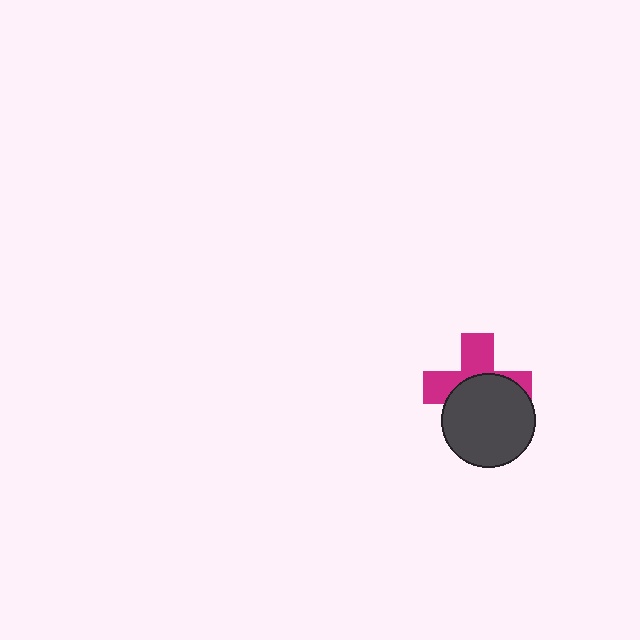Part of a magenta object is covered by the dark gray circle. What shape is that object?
It is a cross.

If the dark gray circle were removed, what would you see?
You would see the complete magenta cross.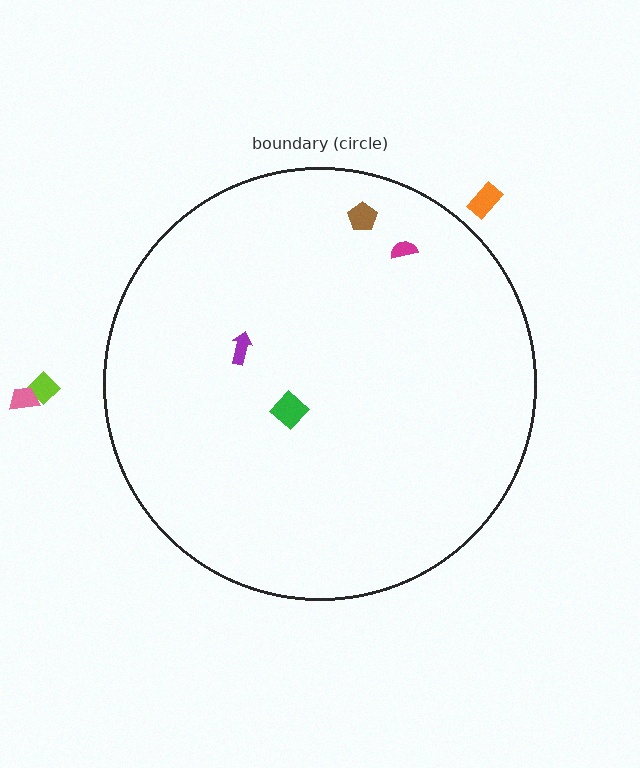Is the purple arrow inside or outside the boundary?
Inside.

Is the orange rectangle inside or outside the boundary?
Outside.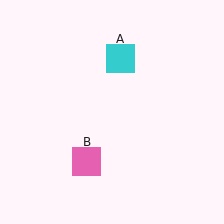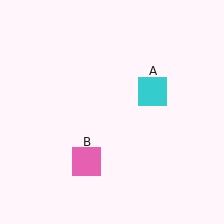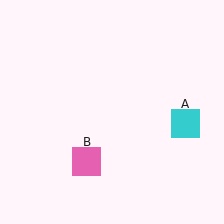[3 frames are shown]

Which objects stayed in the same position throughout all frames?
Pink square (object B) remained stationary.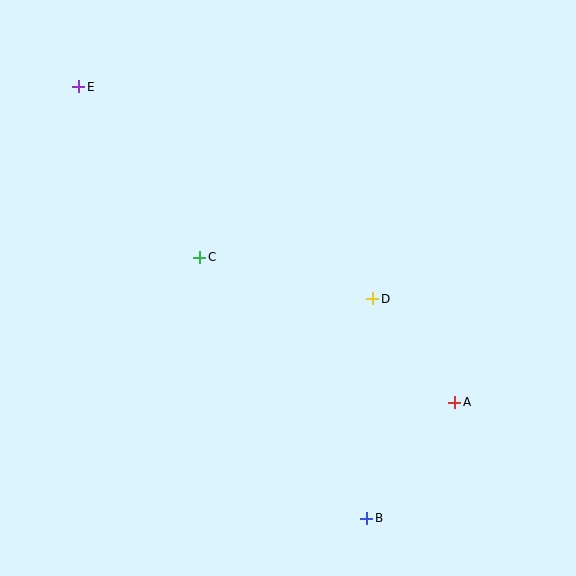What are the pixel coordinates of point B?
Point B is at (367, 518).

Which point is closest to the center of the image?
Point D at (373, 299) is closest to the center.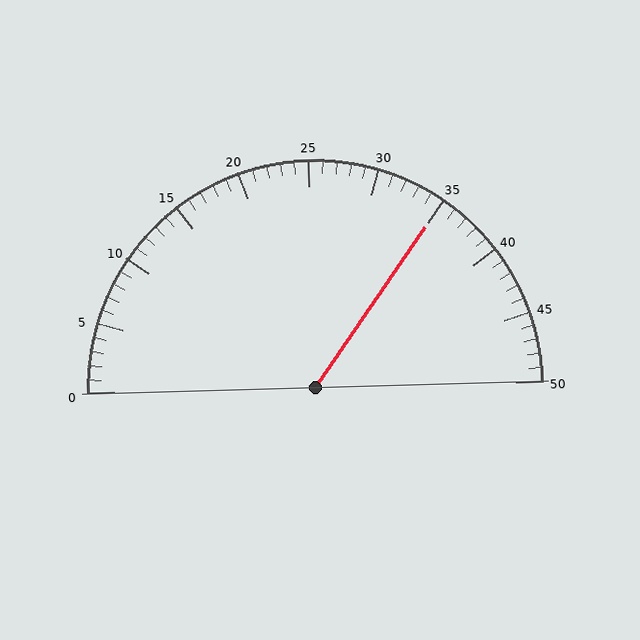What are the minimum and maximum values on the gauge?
The gauge ranges from 0 to 50.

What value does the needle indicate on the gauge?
The needle indicates approximately 35.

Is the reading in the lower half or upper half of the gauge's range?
The reading is in the upper half of the range (0 to 50).